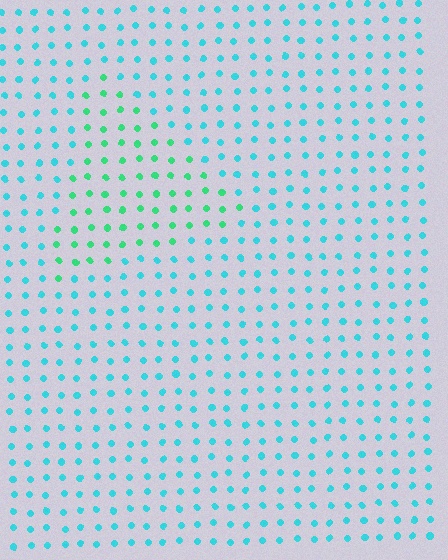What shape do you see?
I see a triangle.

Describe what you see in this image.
The image is filled with small cyan elements in a uniform arrangement. A triangle-shaped region is visible where the elements are tinted to a slightly different hue, forming a subtle color boundary.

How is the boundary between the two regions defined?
The boundary is defined purely by a slight shift in hue (about 38 degrees). Spacing, size, and orientation are identical on both sides.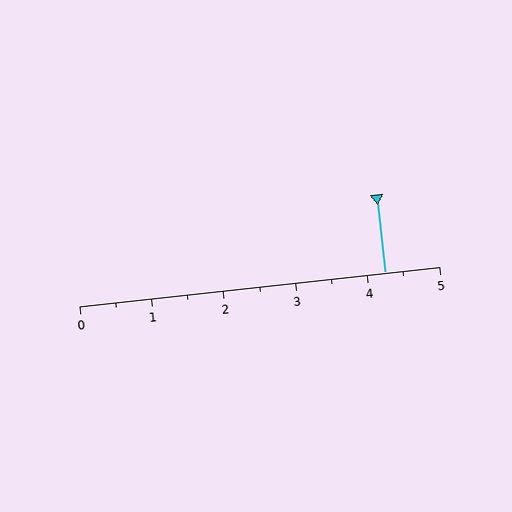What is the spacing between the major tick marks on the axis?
The major ticks are spaced 1 apart.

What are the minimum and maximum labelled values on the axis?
The axis runs from 0 to 5.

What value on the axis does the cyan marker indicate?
The marker indicates approximately 4.2.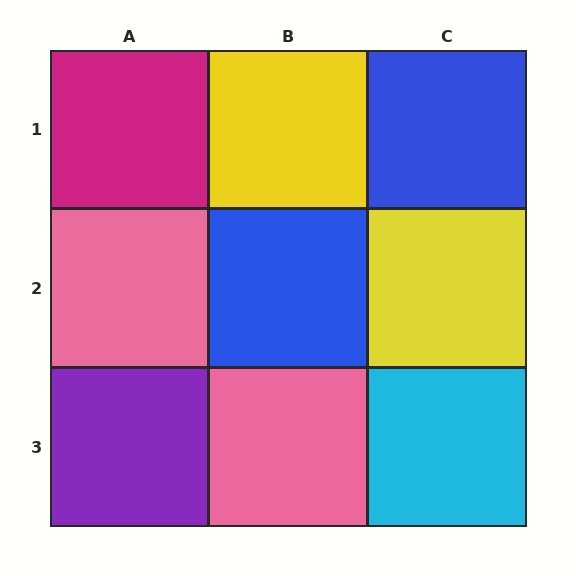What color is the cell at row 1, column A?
Magenta.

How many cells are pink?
2 cells are pink.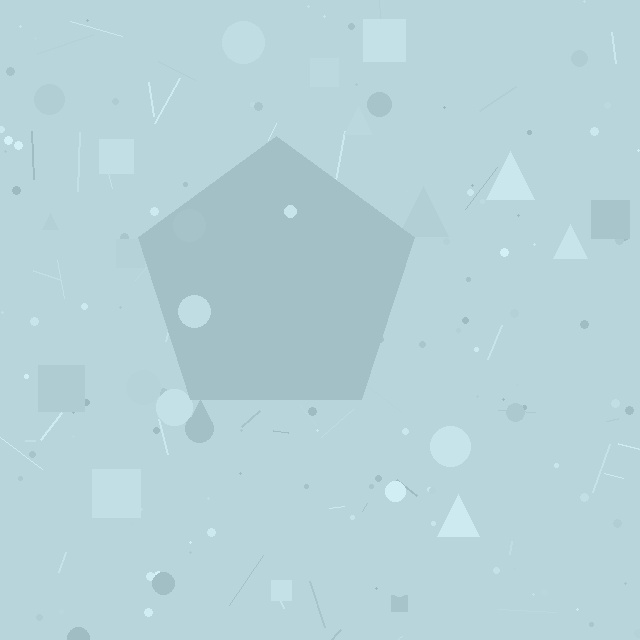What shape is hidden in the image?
A pentagon is hidden in the image.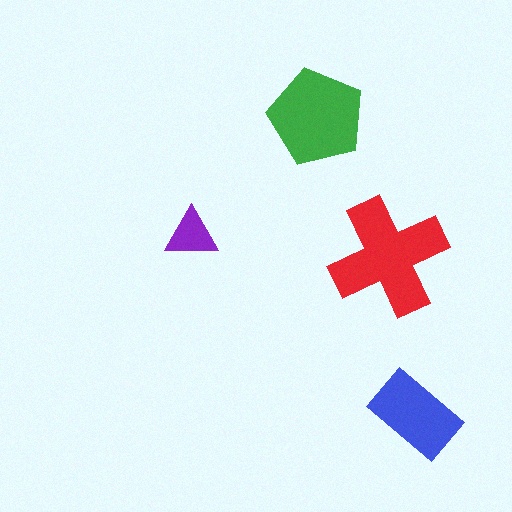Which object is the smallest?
The purple triangle.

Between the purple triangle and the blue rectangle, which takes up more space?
The blue rectangle.